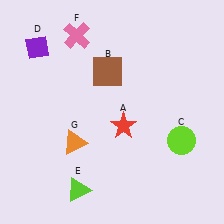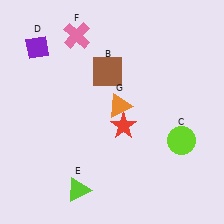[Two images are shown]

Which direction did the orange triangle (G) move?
The orange triangle (G) moved right.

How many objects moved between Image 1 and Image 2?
1 object moved between the two images.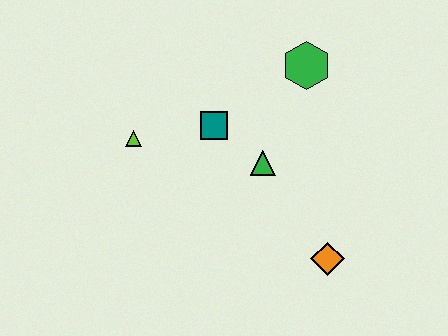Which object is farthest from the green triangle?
The lime triangle is farthest from the green triangle.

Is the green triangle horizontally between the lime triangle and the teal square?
No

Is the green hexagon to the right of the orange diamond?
No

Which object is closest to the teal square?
The green triangle is closest to the teal square.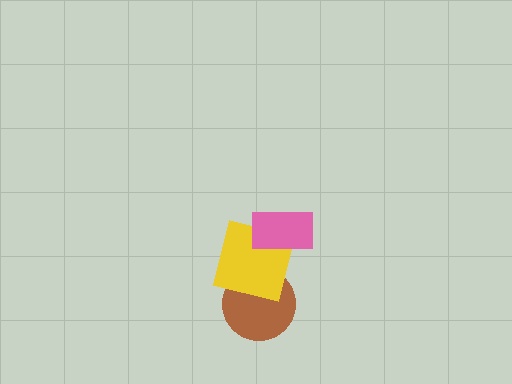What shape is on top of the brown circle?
The yellow square is on top of the brown circle.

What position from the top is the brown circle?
The brown circle is 3rd from the top.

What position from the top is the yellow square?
The yellow square is 2nd from the top.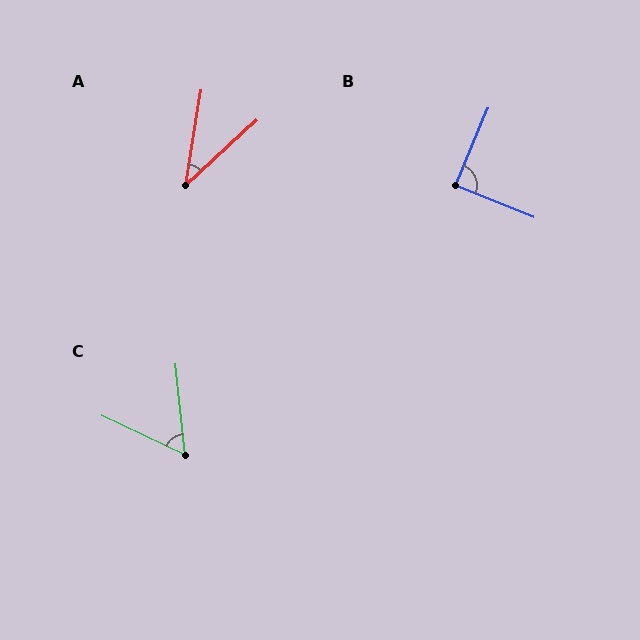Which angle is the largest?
B, at approximately 89 degrees.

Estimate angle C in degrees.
Approximately 59 degrees.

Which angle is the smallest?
A, at approximately 38 degrees.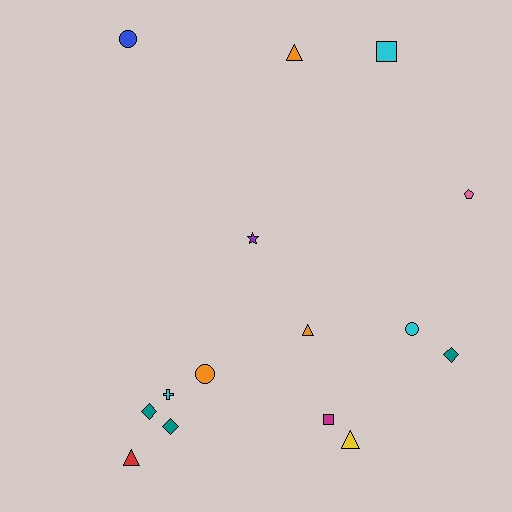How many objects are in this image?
There are 15 objects.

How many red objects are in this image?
There is 1 red object.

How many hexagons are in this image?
There are no hexagons.